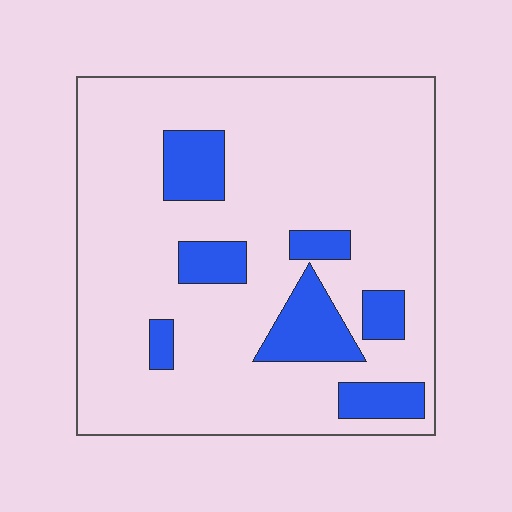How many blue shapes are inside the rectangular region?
7.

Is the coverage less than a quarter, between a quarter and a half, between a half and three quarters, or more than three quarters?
Less than a quarter.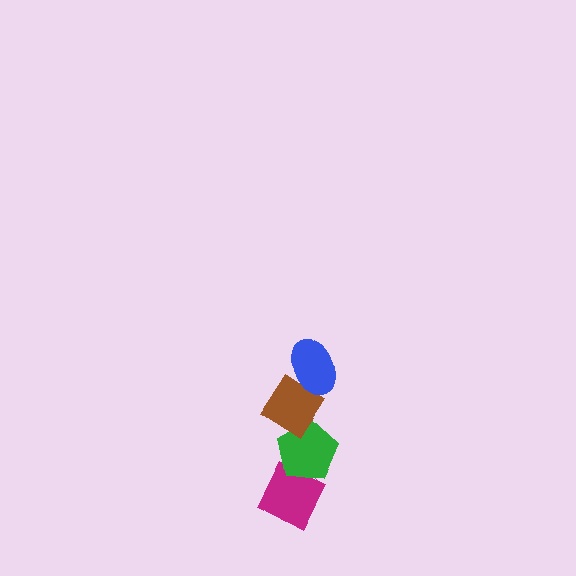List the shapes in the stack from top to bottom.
From top to bottom: the blue ellipse, the brown diamond, the green pentagon, the magenta diamond.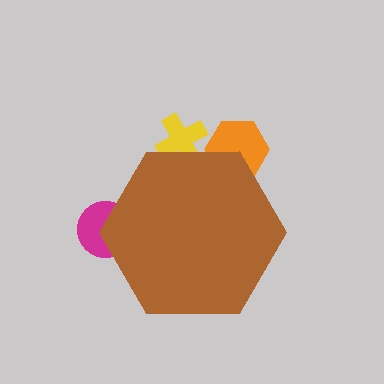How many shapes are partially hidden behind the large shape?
3 shapes are partially hidden.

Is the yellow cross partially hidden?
Yes, the yellow cross is partially hidden behind the brown hexagon.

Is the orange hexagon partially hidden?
Yes, the orange hexagon is partially hidden behind the brown hexagon.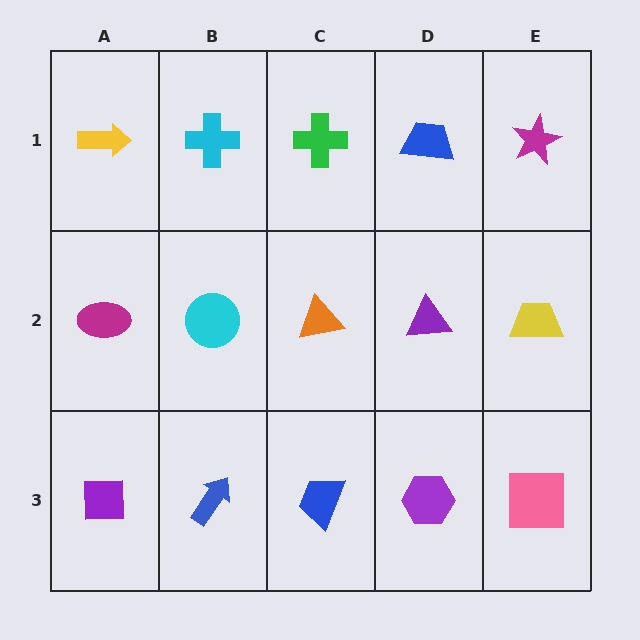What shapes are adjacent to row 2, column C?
A green cross (row 1, column C), a blue trapezoid (row 3, column C), a cyan circle (row 2, column B), a purple triangle (row 2, column D).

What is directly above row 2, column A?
A yellow arrow.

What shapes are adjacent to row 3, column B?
A cyan circle (row 2, column B), a purple square (row 3, column A), a blue trapezoid (row 3, column C).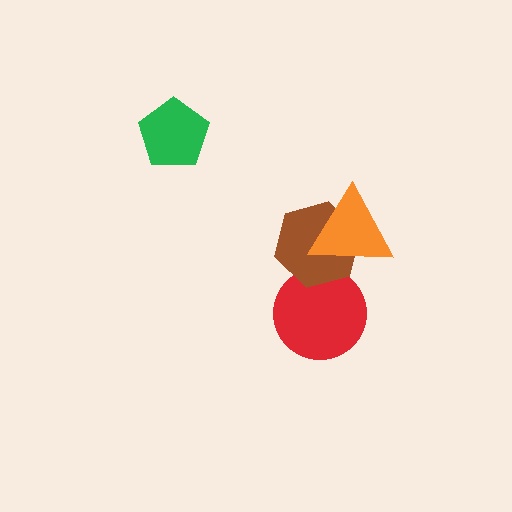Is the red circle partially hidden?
Yes, it is partially covered by another shape.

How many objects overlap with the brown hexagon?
2 objects overlap with the brown hexagon.